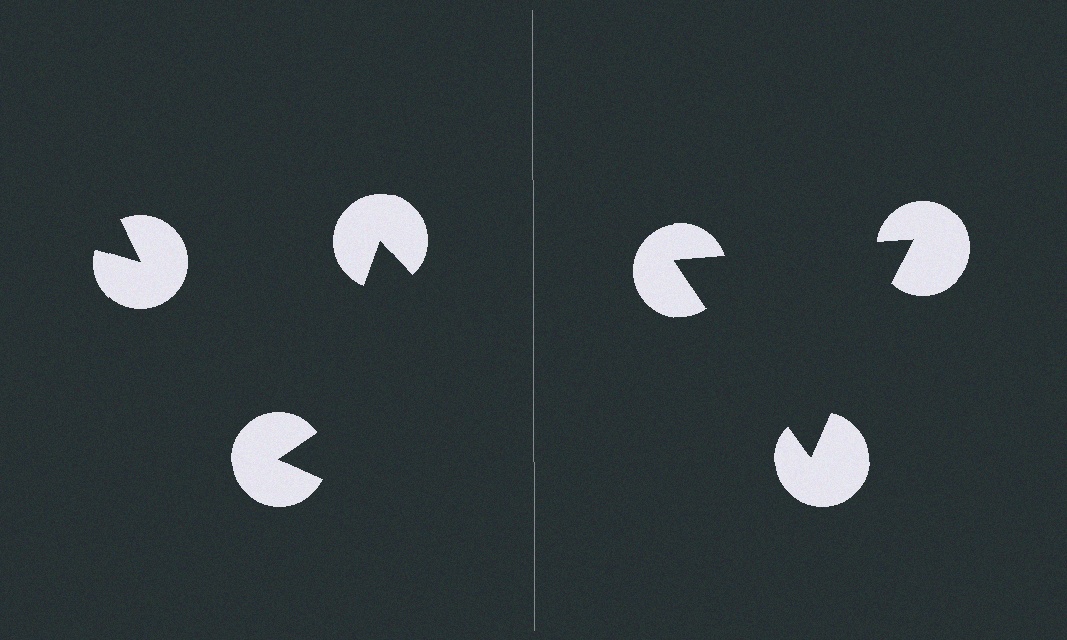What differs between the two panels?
The pac-man discs are positioned identically on both sides; only the wedge orientations differ. On the right they align to a triangle; on the left they are misaligned.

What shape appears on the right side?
An illusory triangle.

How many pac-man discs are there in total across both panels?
6 — 3 on each side.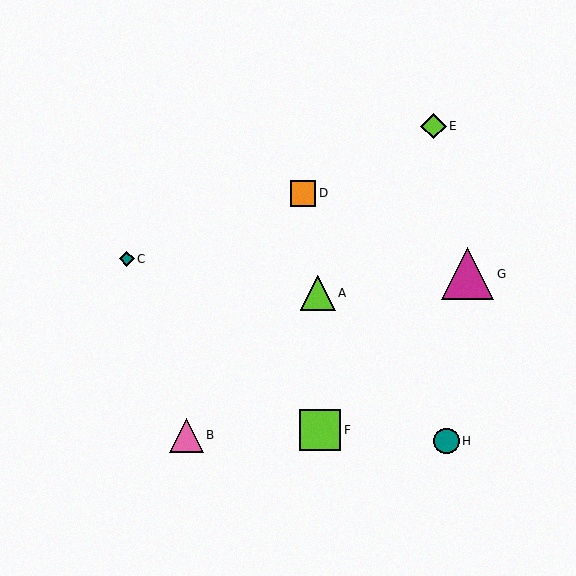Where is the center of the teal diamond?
The center of the teal diamond is at (127, 259).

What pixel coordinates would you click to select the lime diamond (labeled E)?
Click at (433, 126) to select the lime diamond E.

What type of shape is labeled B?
Shape B is a pink triangle.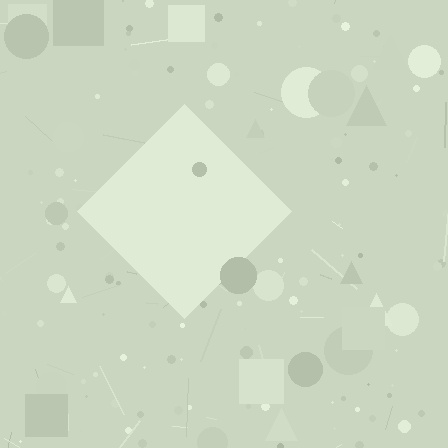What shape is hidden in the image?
A diamond is hidden in the image.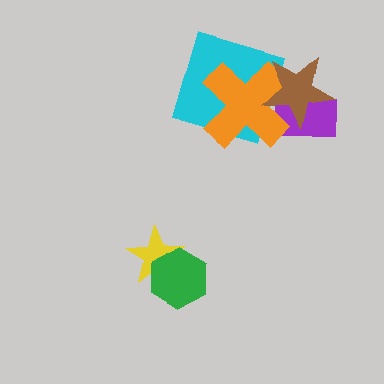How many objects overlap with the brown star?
3 objects overlap with the brown star.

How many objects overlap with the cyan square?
2 objects overlap with the cyan square.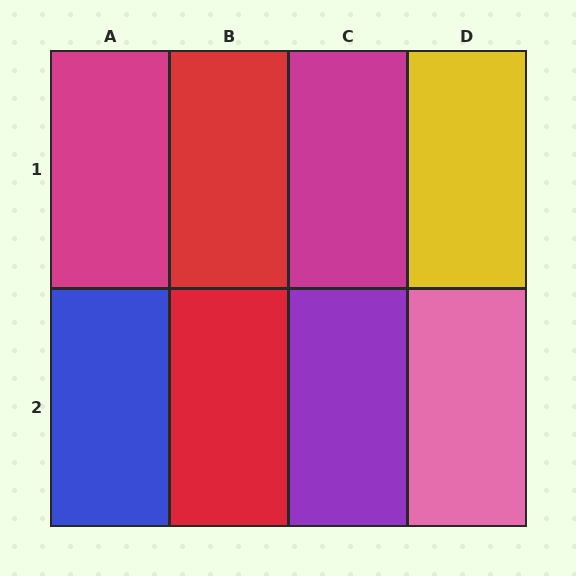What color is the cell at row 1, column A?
Magenta.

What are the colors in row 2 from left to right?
Blue, red, purple, pink.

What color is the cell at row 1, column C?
Magenta.